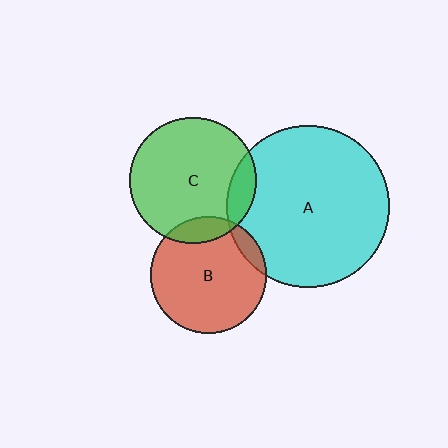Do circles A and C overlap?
Yes.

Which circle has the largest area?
Circle A (cyan).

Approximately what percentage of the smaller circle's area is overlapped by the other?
Approximately 10%.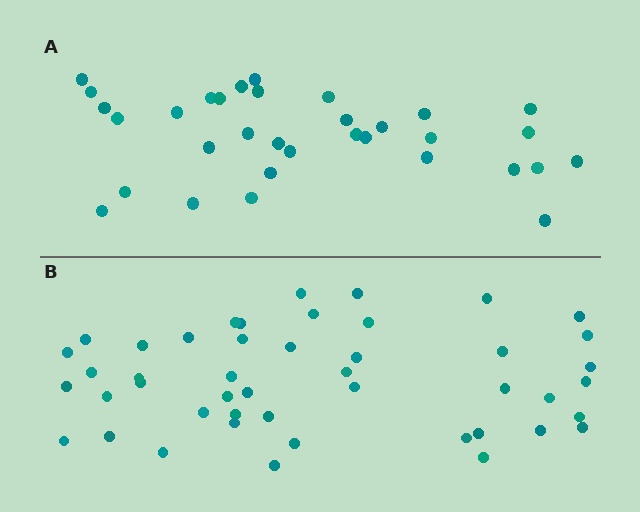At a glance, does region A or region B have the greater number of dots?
Region B (the bottom region) has more dots.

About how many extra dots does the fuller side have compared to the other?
Region B has approximately 15 more dots than region A.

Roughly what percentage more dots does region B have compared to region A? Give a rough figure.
About 40% more.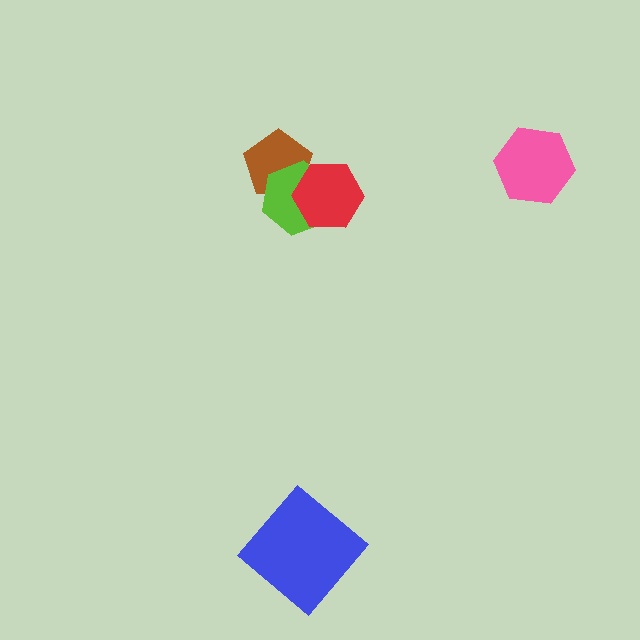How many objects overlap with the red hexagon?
2 objects overlap with the red hexagon.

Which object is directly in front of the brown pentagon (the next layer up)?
The lime hexagon is directly in front of the brown pentagon.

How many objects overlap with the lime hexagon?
2 objects overlap with the lime hexagon.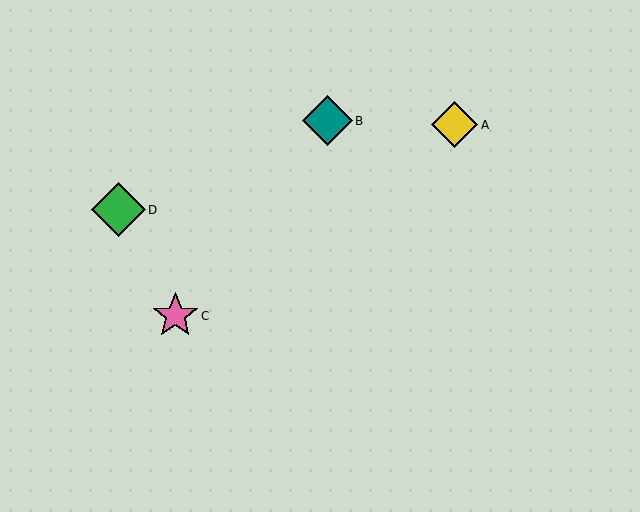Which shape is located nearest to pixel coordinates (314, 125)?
The teal diamond (labeled B) at (327, 121) is nearest to that location.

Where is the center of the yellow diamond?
The center of the yellow diamond is at (455, 125).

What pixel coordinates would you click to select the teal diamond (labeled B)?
Click at (327, 121) to select the teal diamond B.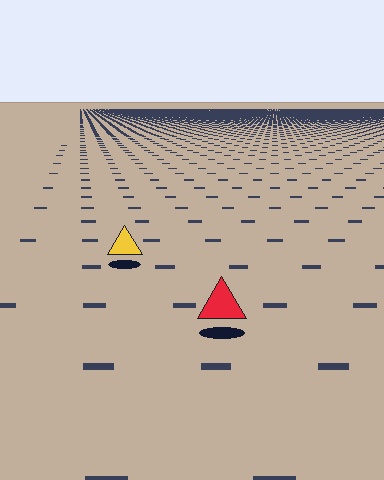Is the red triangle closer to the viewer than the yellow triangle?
Yes. The red triangle is closer — you can tell from the texture gradient: the ground texture is coarser near it.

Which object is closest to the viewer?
The red triangle is closest. The texture marks near it are larger and more spread out.